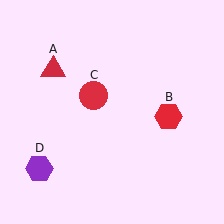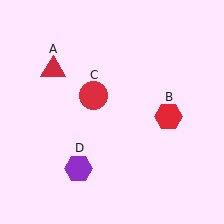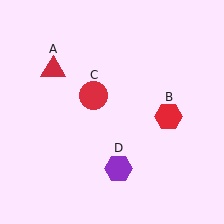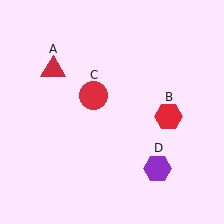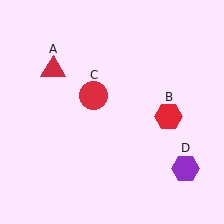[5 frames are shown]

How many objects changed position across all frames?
1 object changed position: purple hexagon (object D).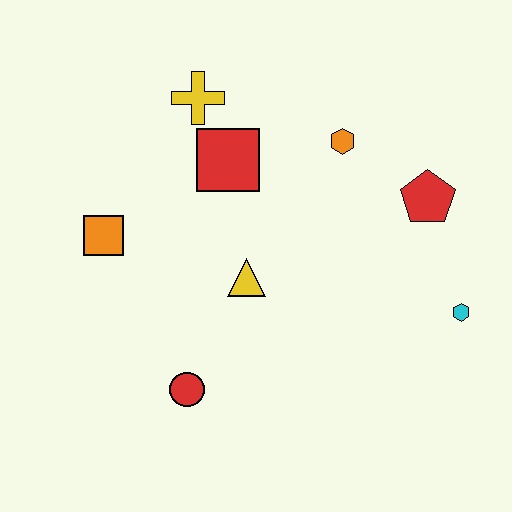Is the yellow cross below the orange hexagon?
No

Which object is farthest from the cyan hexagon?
The orange square is farthest from the cyan hexagon.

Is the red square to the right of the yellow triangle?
No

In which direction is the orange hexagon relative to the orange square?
The orange hexagon is to the right of the orange square.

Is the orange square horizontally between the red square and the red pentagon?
No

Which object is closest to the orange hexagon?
The red pentagon is closest to the orange hexagon.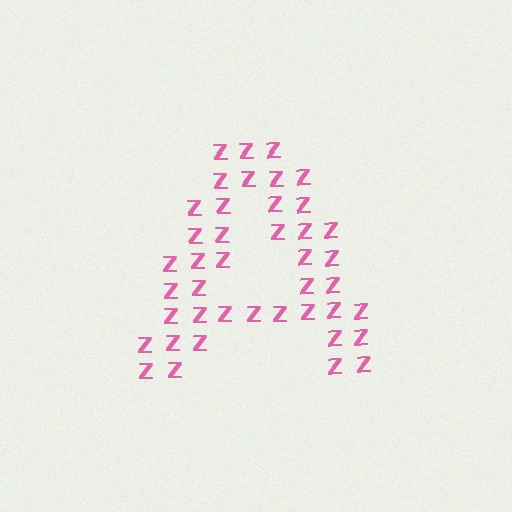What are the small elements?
The small elements are letter Z's.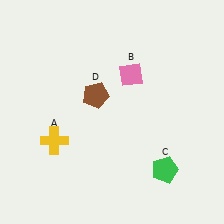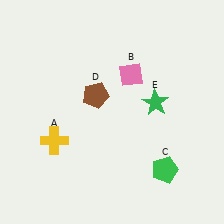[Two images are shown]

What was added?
A green star (E) was added in Image 2.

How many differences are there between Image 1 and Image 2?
There is 1 difference between the two images.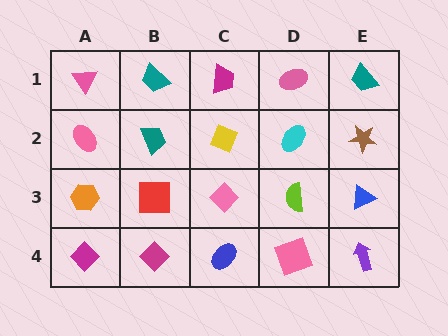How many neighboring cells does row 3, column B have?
4.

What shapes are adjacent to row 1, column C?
A yellow diamond (row 2, column C), a teal trapezoid (row 1, column B), a pink ellipse (row 1, column D).